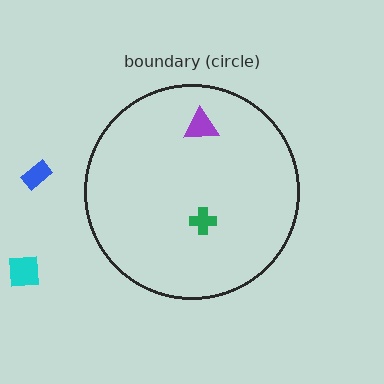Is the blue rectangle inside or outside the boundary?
Outside.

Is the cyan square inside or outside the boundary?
Outside.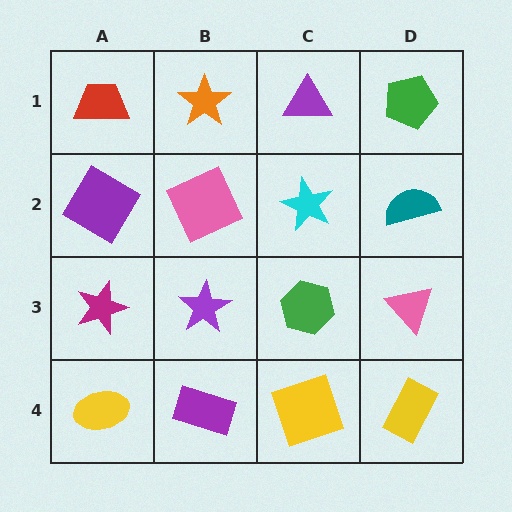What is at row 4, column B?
A purple rectangle.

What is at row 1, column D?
A green pentagon.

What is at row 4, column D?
A yellow rectangle.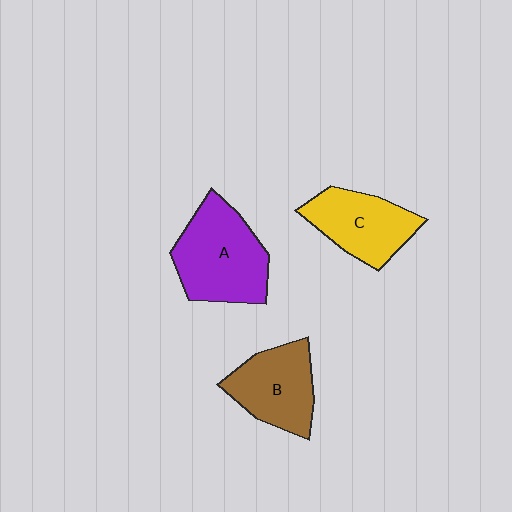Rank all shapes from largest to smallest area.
From largest to smallest: A (purple), B (brown), C (yellow).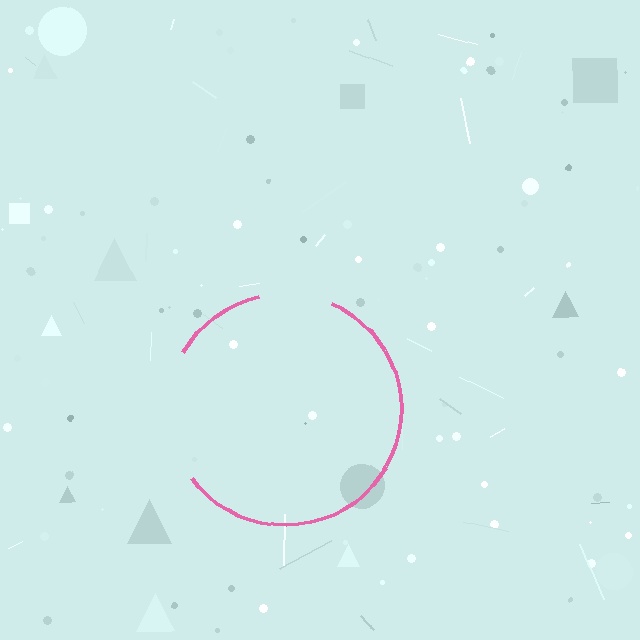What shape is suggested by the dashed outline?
The dashed outline suggests a circle.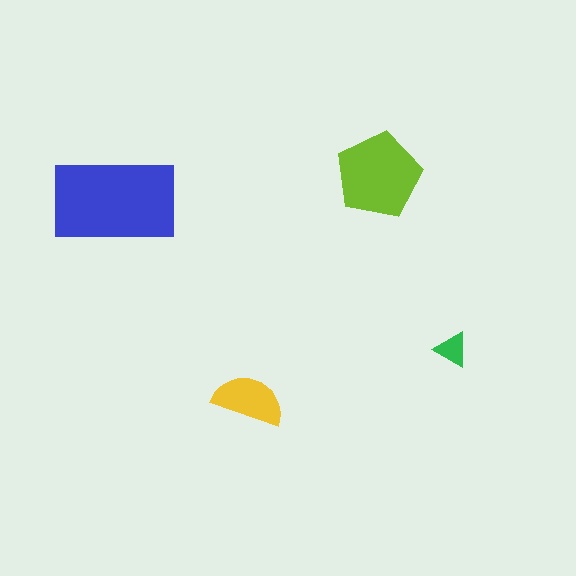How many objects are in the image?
There are 4 objects in the image.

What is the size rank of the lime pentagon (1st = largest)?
2nd.